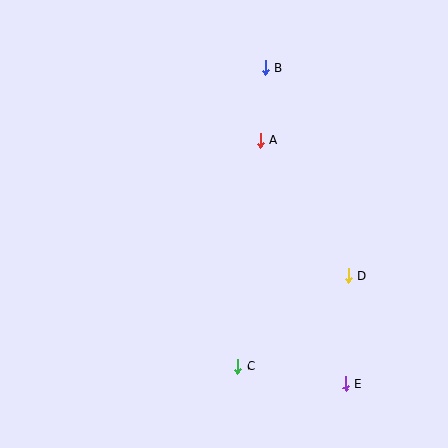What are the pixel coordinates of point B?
Point B is at (265, 68).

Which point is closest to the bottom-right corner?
Point E is closest to the bottom-right corner.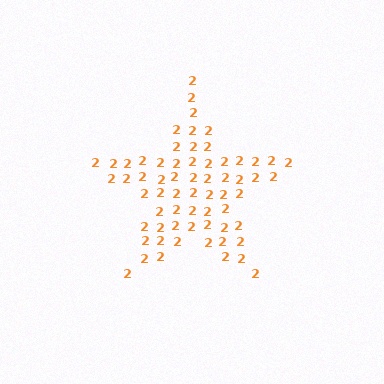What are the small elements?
The small elements are digit 2's.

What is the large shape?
The large shape is a star.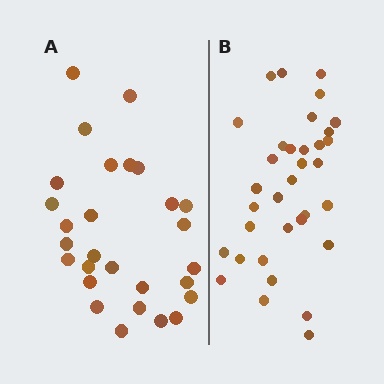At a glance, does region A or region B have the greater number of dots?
Region B (the right region) has more dots.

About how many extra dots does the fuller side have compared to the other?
Region B has about 6 more dots than region A.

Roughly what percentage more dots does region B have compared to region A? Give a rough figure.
About 20% more.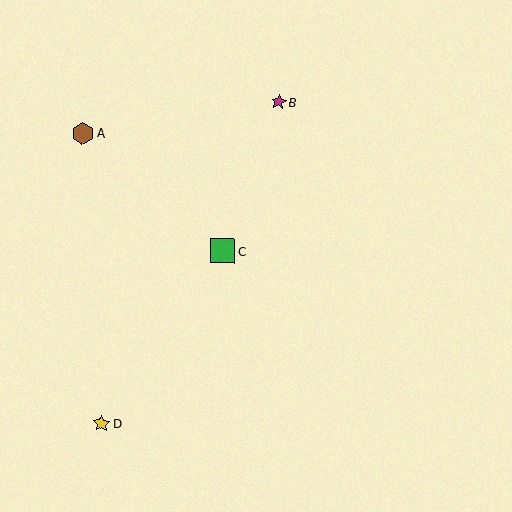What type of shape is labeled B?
Shape B is a magenta star.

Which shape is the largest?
The green square (labeled C) is the largest.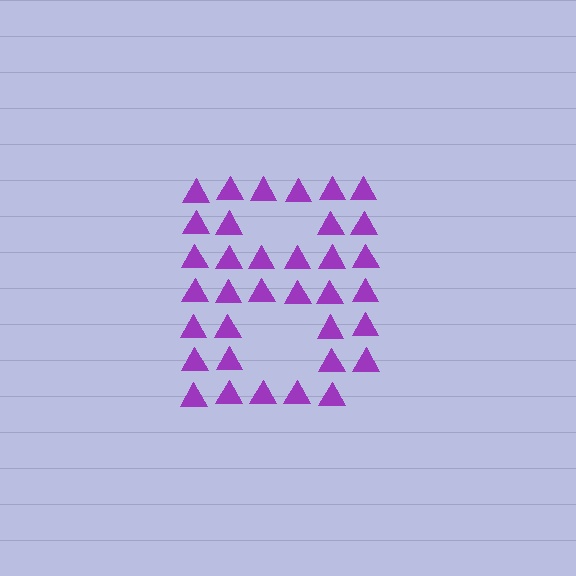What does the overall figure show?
The overall figure shows the letter B.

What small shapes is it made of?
It is made of small triangles.